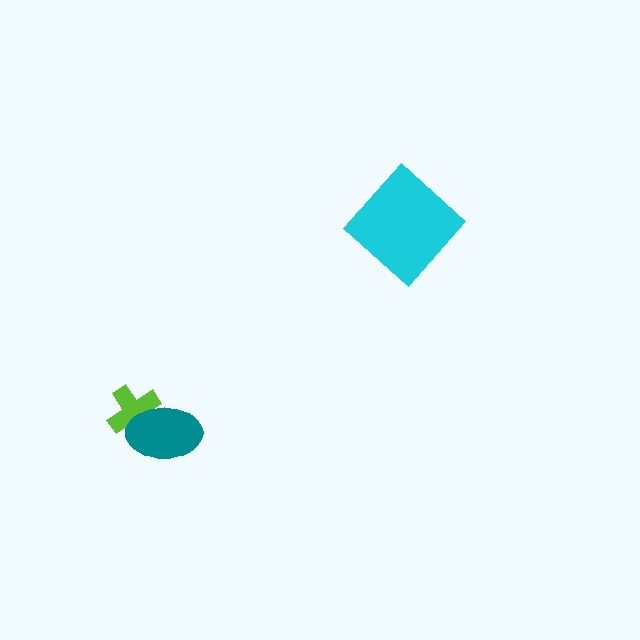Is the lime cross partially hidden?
Yes, it is partially covered by another shape.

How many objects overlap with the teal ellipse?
1 object overlaps with the teal ellipse.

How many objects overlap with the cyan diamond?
0 objects overlap with the cyan diamond.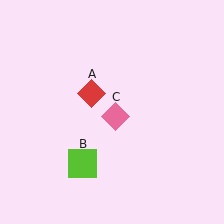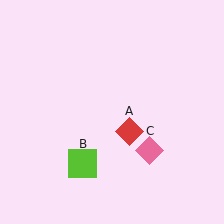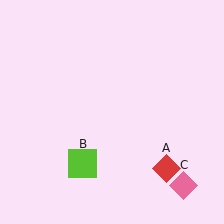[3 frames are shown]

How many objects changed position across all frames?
2 objects changed position: red diamond (object A), pink diamond (object C).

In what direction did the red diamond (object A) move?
The red diamond (object A) moved down and to the right.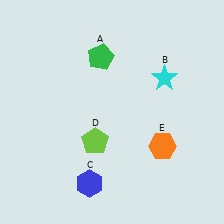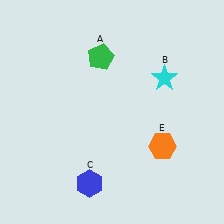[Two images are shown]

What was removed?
The lime pentagon (D) was removed in Image 2.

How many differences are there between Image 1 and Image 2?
There is 1 difference between the two images.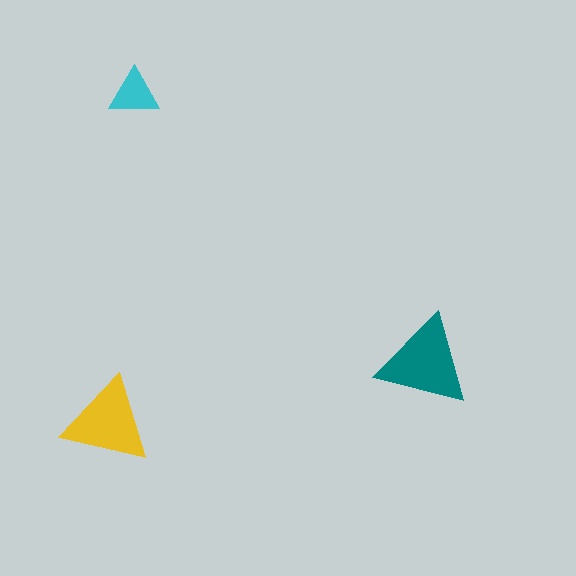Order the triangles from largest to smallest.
the teal one, the yellow one, the cyan one.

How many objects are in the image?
There are 3 objects in the image.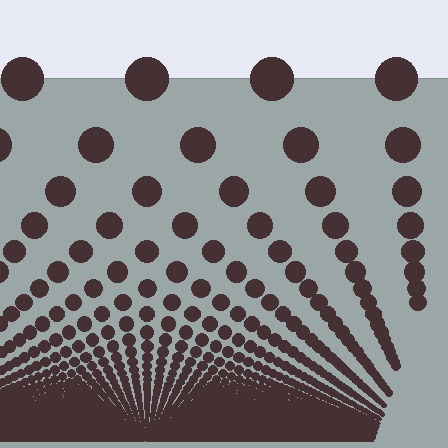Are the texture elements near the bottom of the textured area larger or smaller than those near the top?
Smaller. The gradient is inverted — elements near the bottom are smaller and denser.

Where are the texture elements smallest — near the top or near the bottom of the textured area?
Near the bottom.